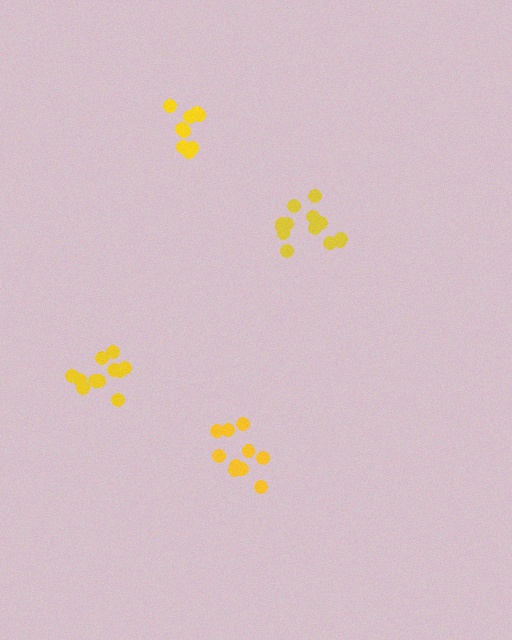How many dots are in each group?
Group 1: 11 dots, Group 2: 13 dots, Group 3: 10 dots, Group 4: 9 dots (43 total).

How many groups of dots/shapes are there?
There are 4 groups.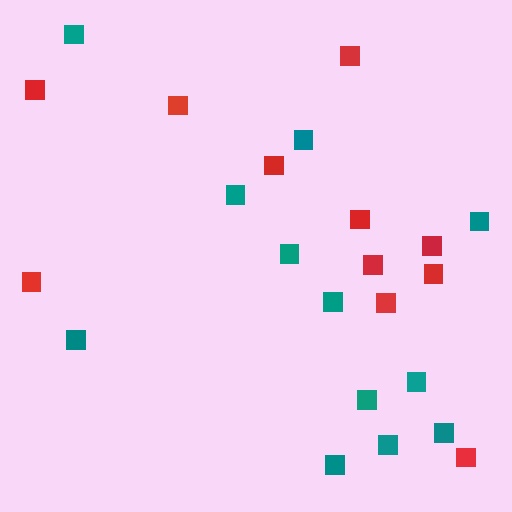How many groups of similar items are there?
There are 2 groups: one group of red squares (11) and one group of teal squares (12).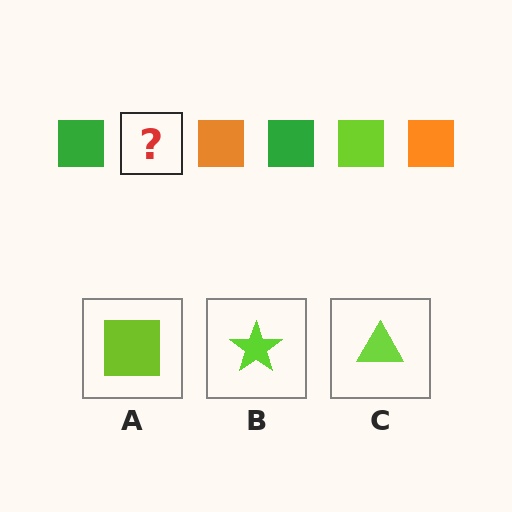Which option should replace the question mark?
Option A.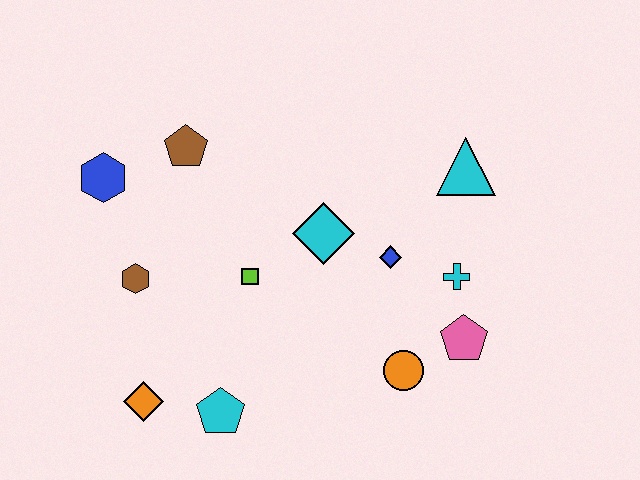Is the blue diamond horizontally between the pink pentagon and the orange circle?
No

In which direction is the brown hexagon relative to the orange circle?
The brown hexagon is to the left of the orange circle.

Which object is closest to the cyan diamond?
The blue diamond is closest to the cyan diamond.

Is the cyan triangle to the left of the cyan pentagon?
No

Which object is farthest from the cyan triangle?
The orange diamond is farthest from the cyan triangle.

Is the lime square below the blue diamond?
Yes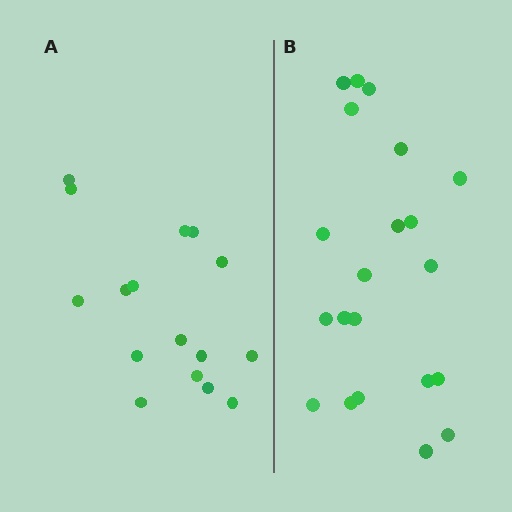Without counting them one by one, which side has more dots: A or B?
Region B (the right region) has more dots.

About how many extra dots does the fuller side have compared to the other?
Region B has about 5 more dots than region A.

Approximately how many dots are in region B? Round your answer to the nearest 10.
About 20 dots. (The exact count is 21, which rounds to 20.)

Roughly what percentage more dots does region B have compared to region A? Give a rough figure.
About 30% more.